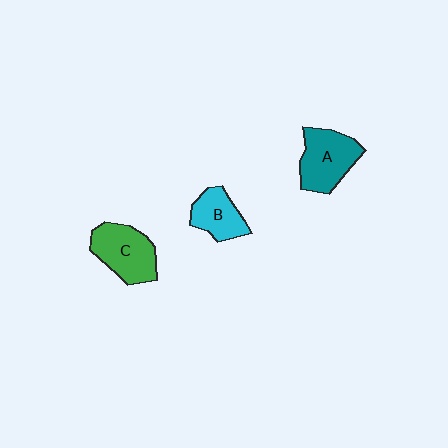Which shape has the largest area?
Shape A (teal).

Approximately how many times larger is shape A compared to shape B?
Approximately 1.4 times.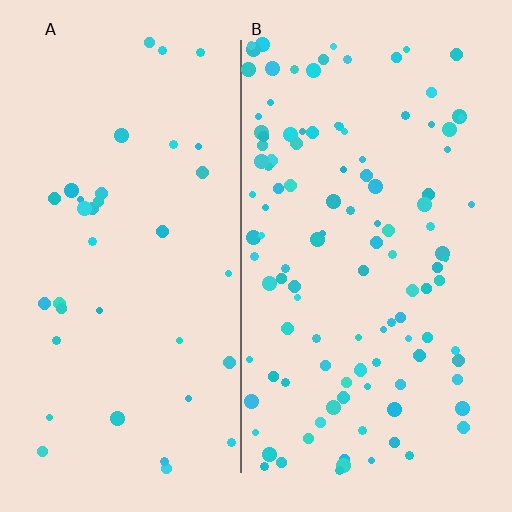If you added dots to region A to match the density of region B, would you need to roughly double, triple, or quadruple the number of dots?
Approximately triple.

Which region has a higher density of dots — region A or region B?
B (the right).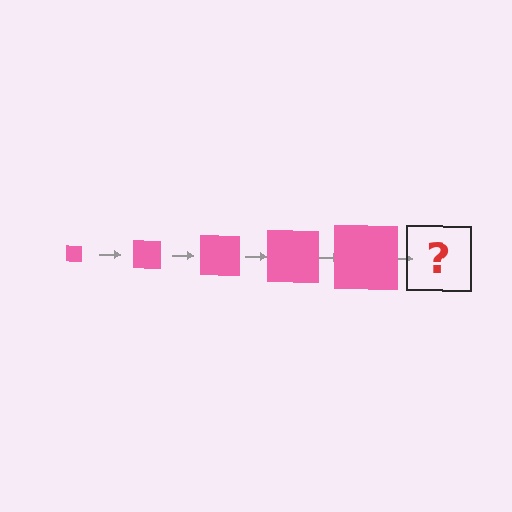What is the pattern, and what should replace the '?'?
The pattern is that the square gets progressively larger each step. The '?' should be a pink square, larger than the previous one.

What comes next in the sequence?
The next element should be a pink square, larger than the previous one.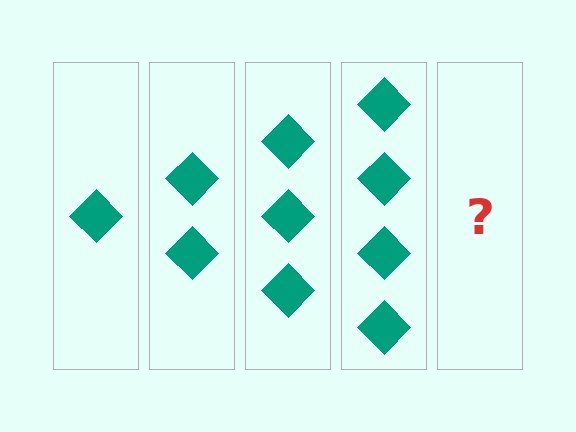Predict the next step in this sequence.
The next step is 5 diamonds.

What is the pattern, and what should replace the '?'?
The pattern is that each step adds one more diamond. The '?' should be 5 diamonds.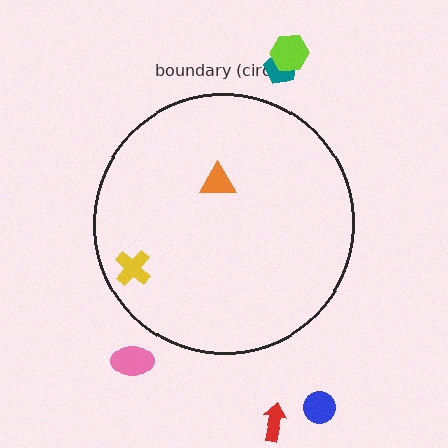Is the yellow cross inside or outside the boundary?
Inside.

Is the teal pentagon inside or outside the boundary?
Outside.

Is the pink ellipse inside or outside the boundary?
Outside.